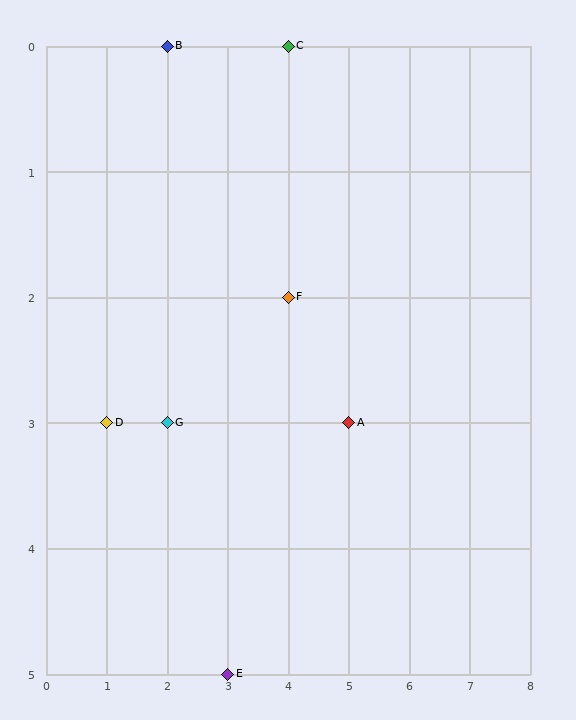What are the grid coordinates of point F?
Point F is at grid coordinates (4, 2).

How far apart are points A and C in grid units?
Points A and C are 1 column and 3 rows apart (about 3.2 grid units diagonally).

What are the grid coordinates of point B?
Point B is at grid coordinates (2, 0).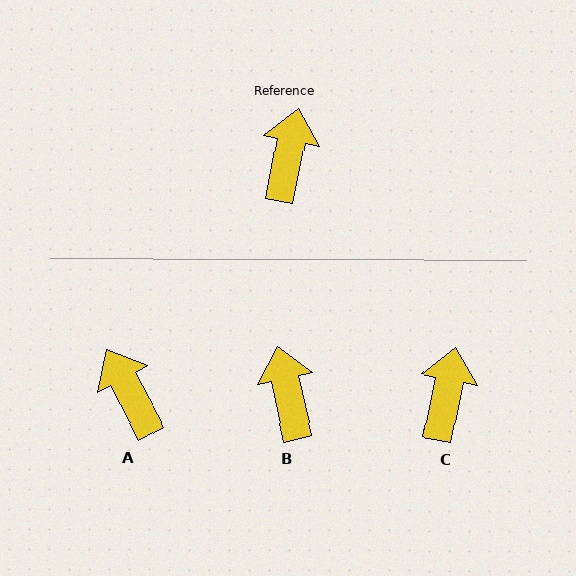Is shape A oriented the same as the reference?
No, it is off by about 39 degrees.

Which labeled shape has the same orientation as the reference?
C.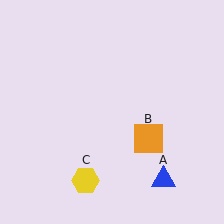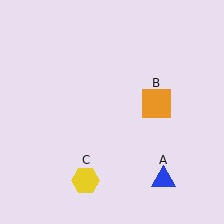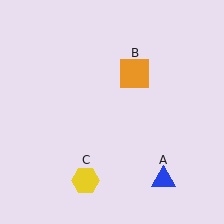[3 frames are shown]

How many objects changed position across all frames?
1 object changed position: orange square (object B).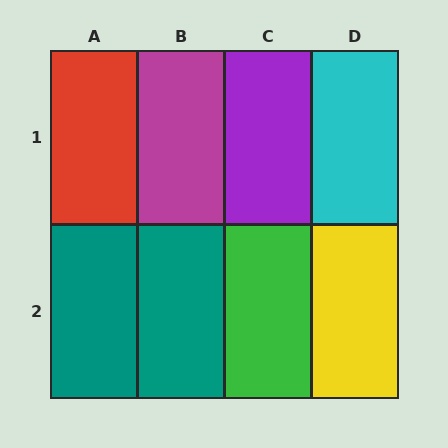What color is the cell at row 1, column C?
Purple.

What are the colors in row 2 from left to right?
Teal, teal, green, yellow.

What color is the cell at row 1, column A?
Red.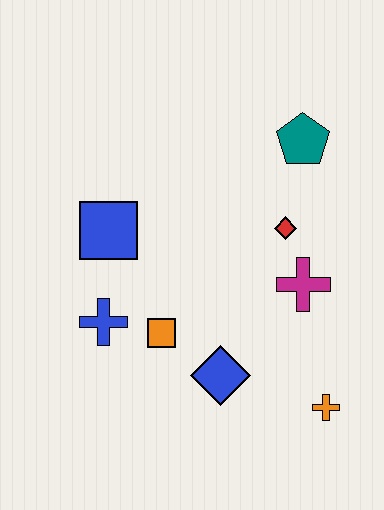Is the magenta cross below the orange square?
No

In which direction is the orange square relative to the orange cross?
The orange square is to the left of the orange cross.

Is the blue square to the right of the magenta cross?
No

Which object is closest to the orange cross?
The blue diamond is closest to the orange cross.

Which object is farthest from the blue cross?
The teal pentagon is farthest from the blue cross.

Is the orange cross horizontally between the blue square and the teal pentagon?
No